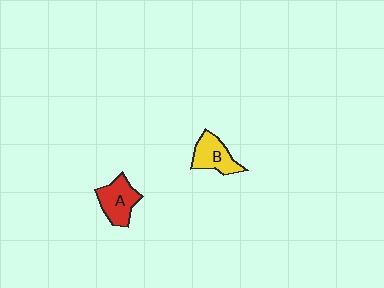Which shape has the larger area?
Shape A (red).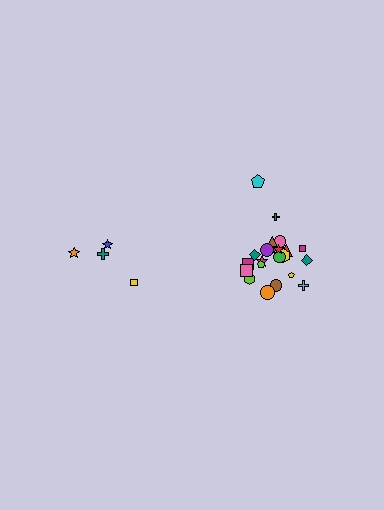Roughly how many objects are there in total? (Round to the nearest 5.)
Roughly 25 objects in total.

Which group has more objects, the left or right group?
The right group.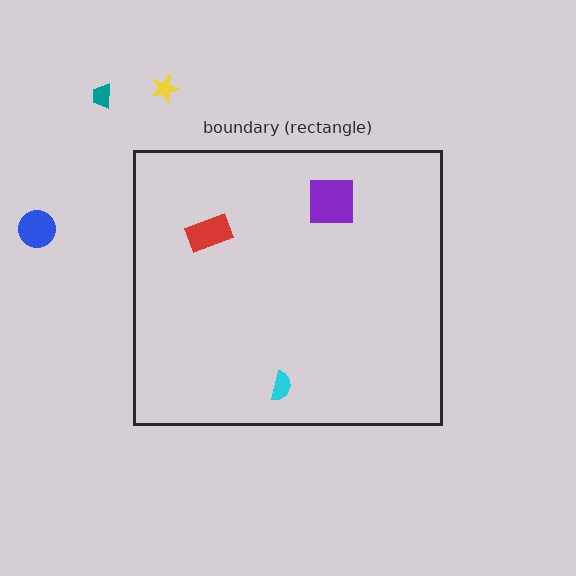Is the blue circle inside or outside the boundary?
Outside.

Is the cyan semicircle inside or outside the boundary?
Inside.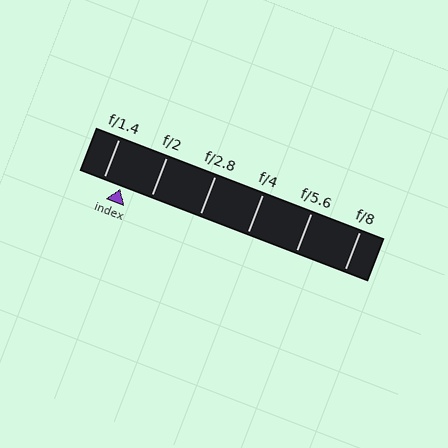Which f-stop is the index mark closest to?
The index mark is closest to f/1.4.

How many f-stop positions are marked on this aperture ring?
There are 6 f-stop positions marked.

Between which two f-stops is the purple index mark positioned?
The index mark is between f/1.4 and f/2.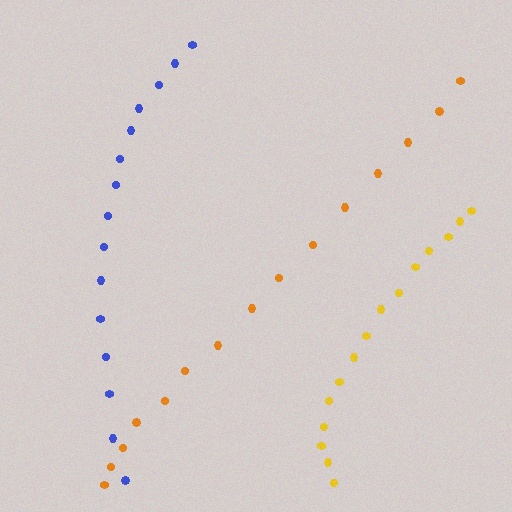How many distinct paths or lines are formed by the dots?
There are 3 distinct paths.